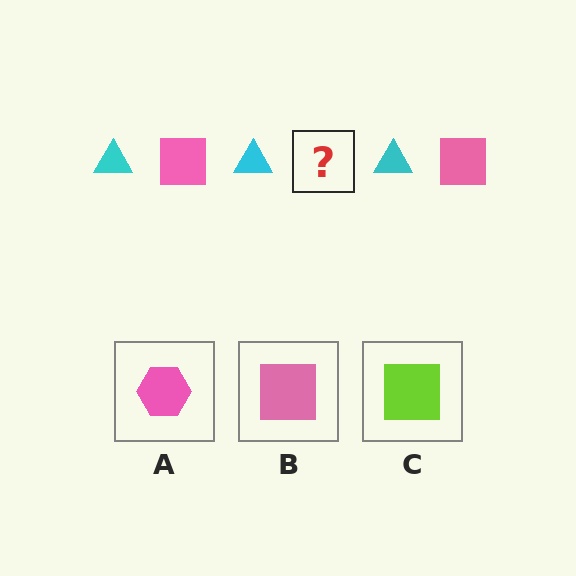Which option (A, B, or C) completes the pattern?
B.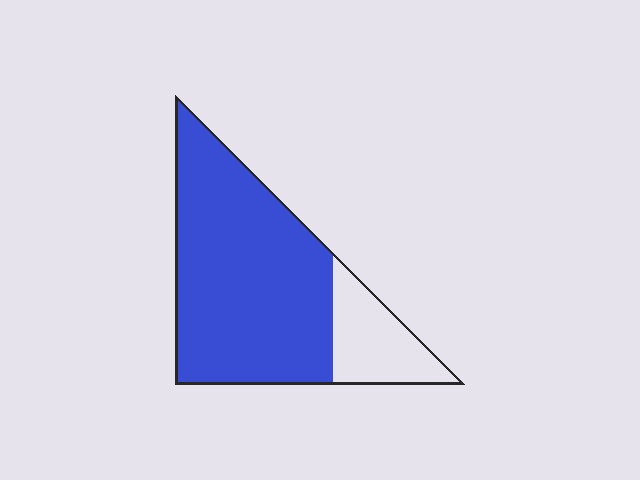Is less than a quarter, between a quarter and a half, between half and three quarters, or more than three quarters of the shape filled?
More than three quarters.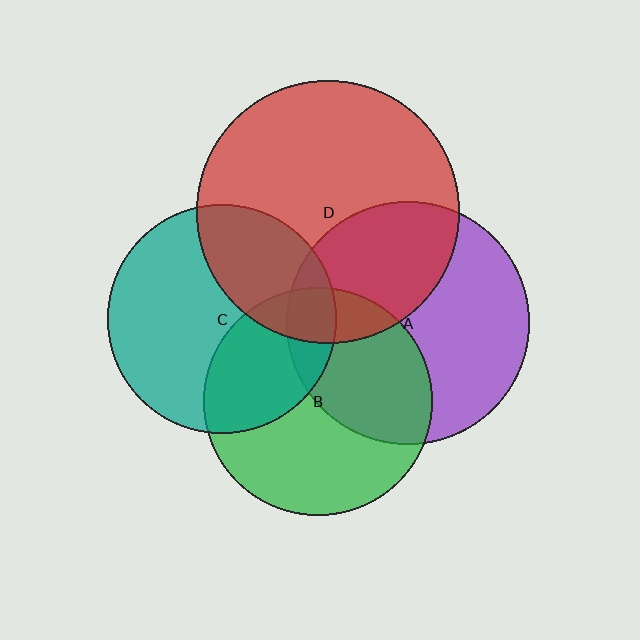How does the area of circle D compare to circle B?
Approximately 1.3 times.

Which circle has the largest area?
Circle D (red).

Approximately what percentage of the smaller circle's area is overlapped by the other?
Approximately 10%.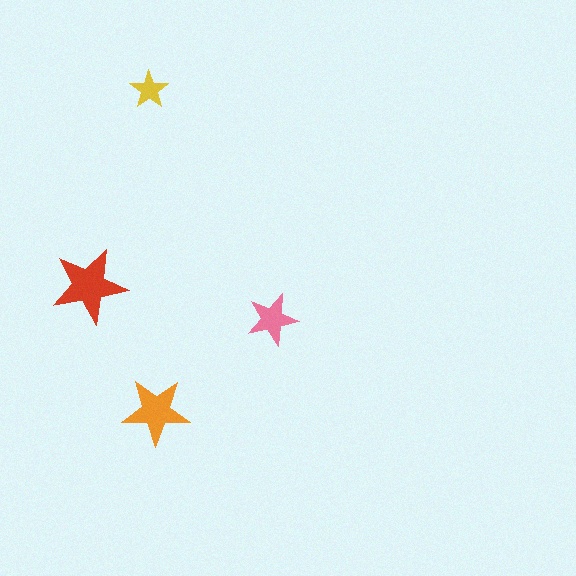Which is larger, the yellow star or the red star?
The red one.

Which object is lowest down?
The orange star is bottommost.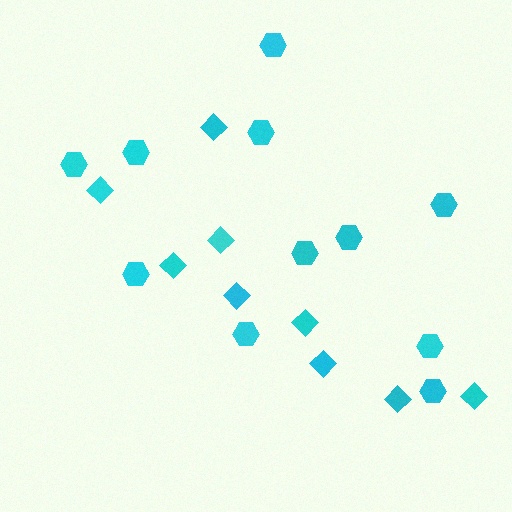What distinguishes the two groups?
There are 2 groups: one group of hexagons (11) and one group of diamonds (9).